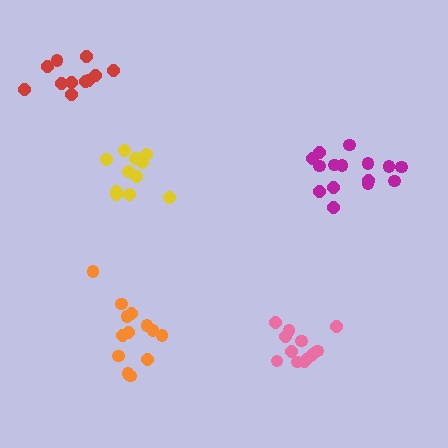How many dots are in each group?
Group 1: 12 dots, Group 2: 11 dots, Group 3: 13 dots, Group 4: 11 dots, Group 5: 15 dots (62 total).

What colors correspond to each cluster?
The clusters are colored: pink, yellow, orange, red, magenta.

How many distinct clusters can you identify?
There are 5 distinct clusters.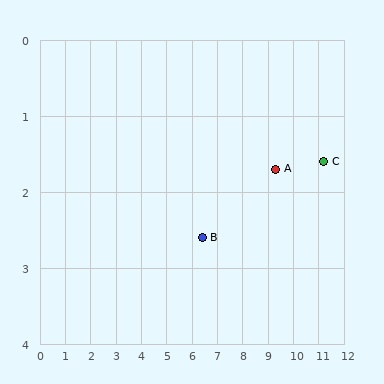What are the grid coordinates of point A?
Point A is at approximately (9.3, 1.7).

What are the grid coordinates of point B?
Point B is at approximately (6.4, 2.6).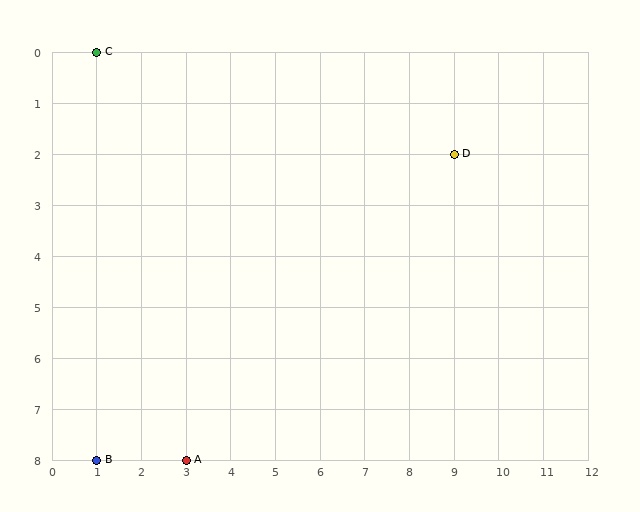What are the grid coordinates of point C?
Point C is at grid coordinates (1, 0).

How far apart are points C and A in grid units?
Points C and A are 2 columns and 8 rows apart (about 8.2 grid units diagonally).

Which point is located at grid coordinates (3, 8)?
Point A is at (3, 8).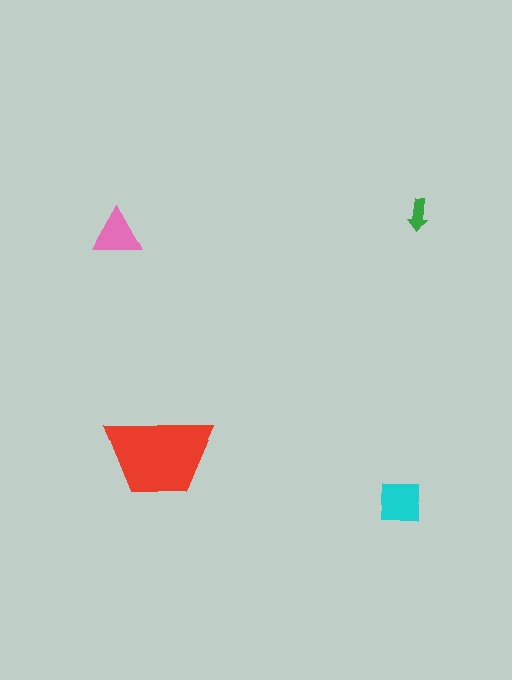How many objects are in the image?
There are 4 objects in the image.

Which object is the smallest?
The green arrow.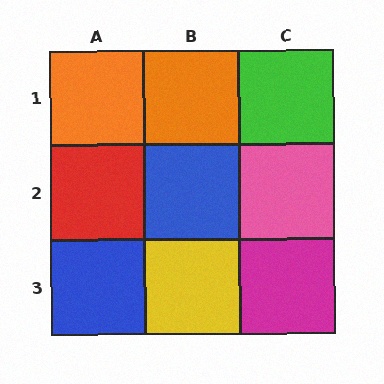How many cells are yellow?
1 cell is yellow.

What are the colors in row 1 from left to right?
Orange, orange, green.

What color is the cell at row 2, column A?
Red.